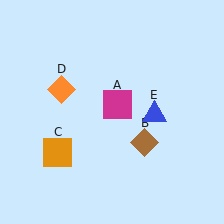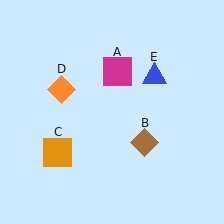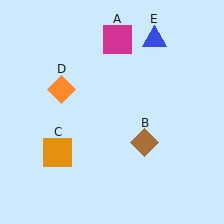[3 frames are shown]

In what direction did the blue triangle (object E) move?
The blue triangle (object E) moved up.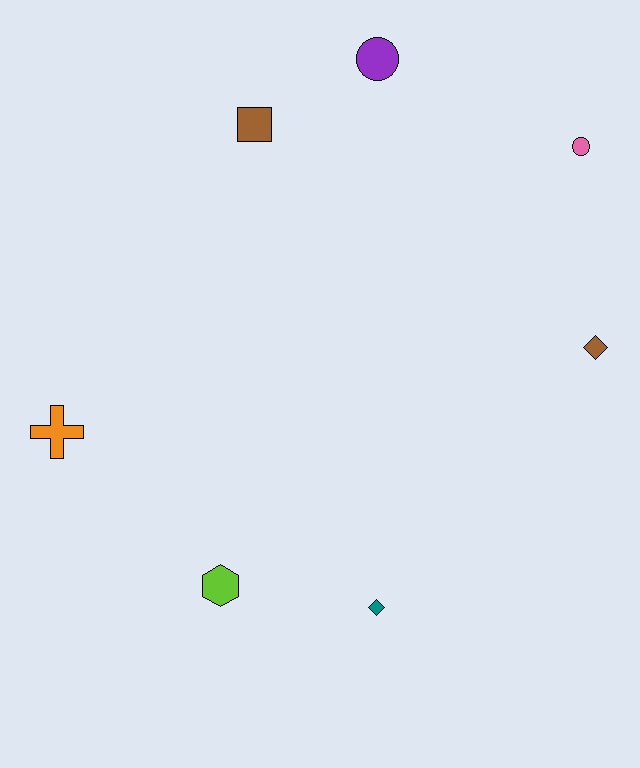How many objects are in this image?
There are 7 objects.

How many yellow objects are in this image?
There are no yellow objects.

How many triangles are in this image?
There are no triangles.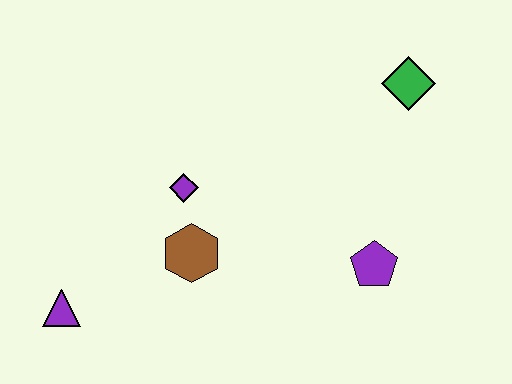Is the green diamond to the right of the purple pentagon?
Yes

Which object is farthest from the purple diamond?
The green diamond is farthest from the purple diamond.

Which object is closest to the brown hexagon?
The purple diamond is closest to the brown hexagon.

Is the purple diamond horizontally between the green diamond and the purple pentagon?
No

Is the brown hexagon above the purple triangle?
Yes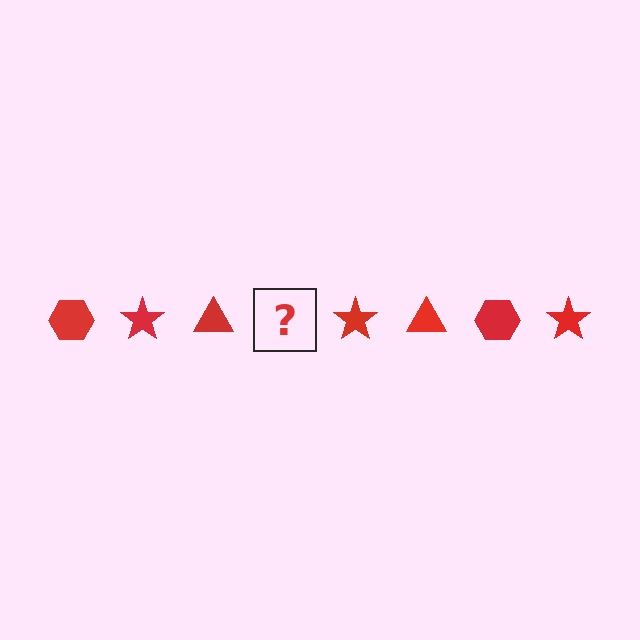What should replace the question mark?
The question mark should be replaced with a red hexagon.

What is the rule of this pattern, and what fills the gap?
The rule is that the pattern cycles through hexagon, star, triangle shapes in red. The gap should be filled with a red hexagon.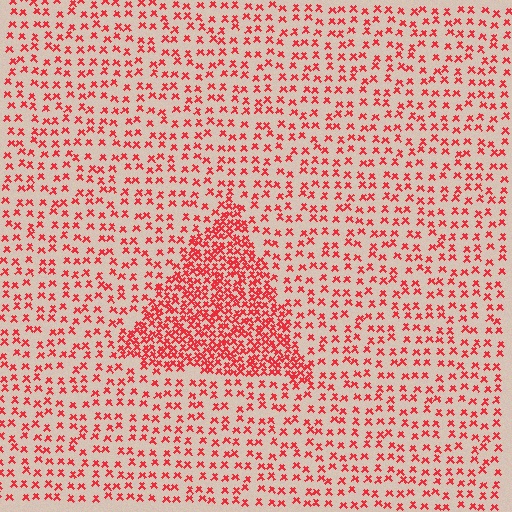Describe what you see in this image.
The image contains small red elements arranged at two different densities. A triangle-shaped region is visible where the elements are more densely packed than the surrounding area.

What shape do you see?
I see a triangle.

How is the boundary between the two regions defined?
The boundary is defined by a change in element density (approximately 2.5x ratio). All elements are the same color, size, and shape.